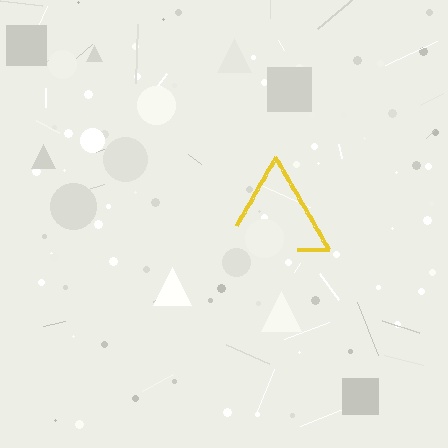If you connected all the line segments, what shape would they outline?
They would outline a triangle.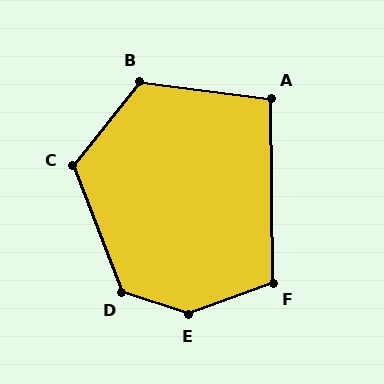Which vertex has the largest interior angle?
E, at approximately 142 degrees.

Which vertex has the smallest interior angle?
A, at approximately 98 degrees.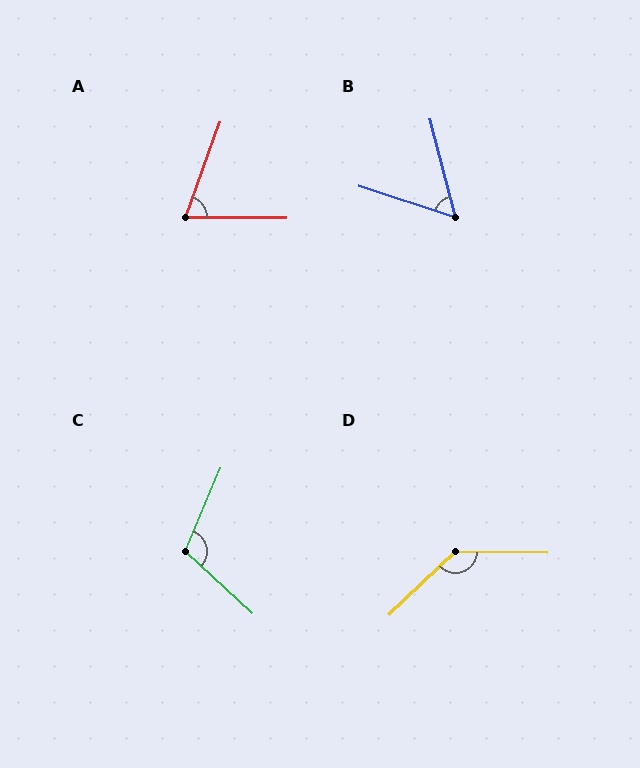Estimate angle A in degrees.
Approximately 70 degrees.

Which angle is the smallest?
B, at approximately 57 degrees.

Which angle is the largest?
D, at approximately 135 degrees.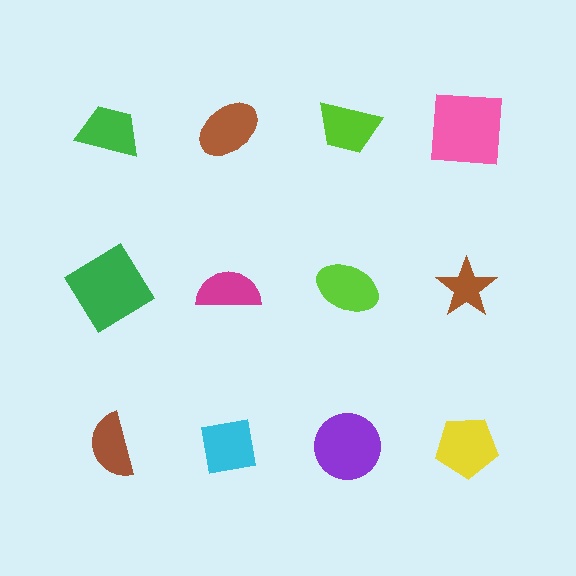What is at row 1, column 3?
A lime trapezoid.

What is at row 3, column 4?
A yellow pentagon.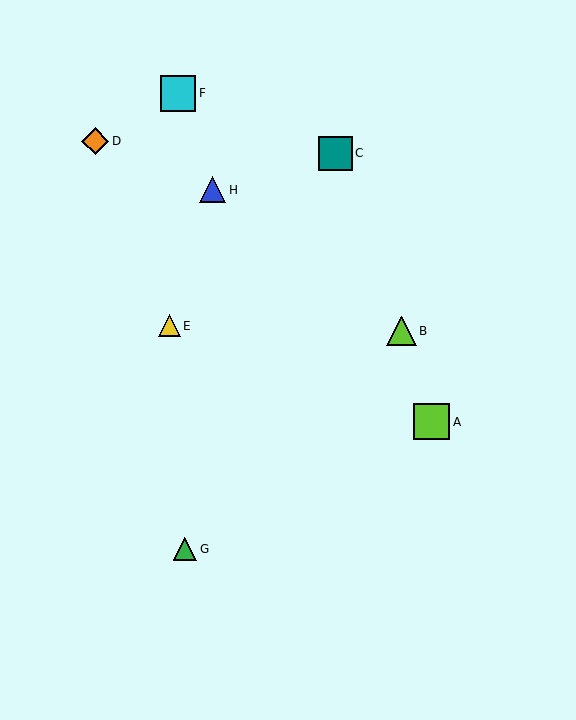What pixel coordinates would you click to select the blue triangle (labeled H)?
Click at (213, 190) to select the blue triangle H.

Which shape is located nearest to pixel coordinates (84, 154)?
The orange diamond (labeled D) at (95, 141) is nearest to that location.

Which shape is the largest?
The lime square (labeled A) is the largest.